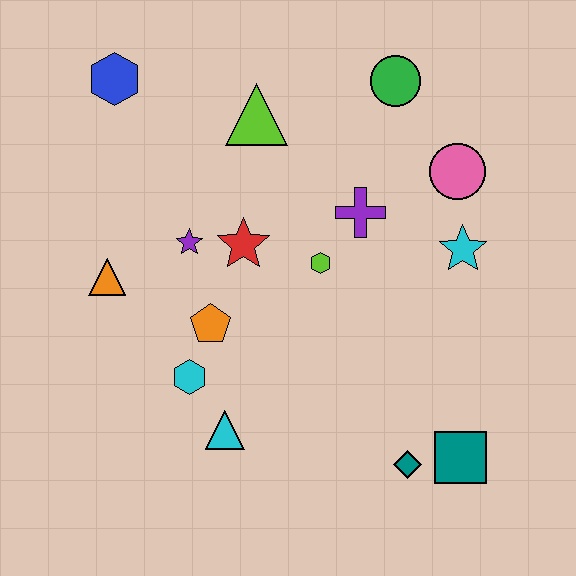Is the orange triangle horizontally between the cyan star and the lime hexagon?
No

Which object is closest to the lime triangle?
The red star is closest to the lime triangle.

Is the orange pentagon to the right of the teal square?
No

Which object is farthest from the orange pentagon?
The green circle is farthest from the orange pentagon.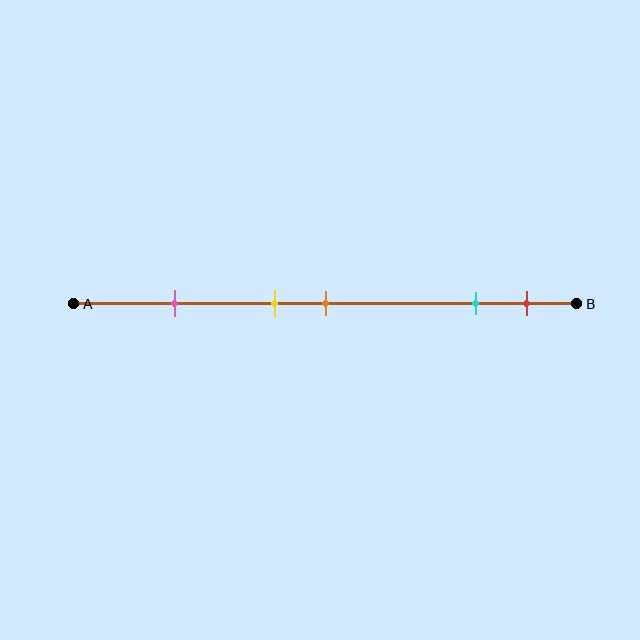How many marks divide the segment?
There are 5 marks dividing the segment.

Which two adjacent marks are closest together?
The yellow and orange marks are the closest adjacent pair.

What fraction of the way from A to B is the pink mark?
The pink mark is approximately 20% (0.2) of the way from A to B.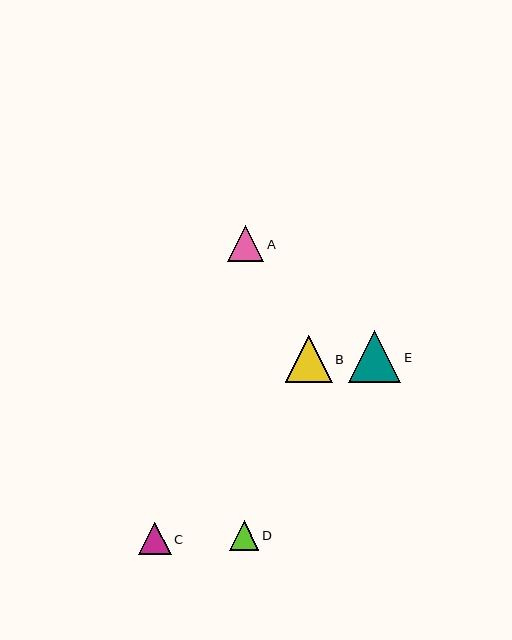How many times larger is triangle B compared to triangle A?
Triangle B is approximately 1.3 times the size of triangle A.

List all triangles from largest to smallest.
From largest to smallest: E, B, A, C, D.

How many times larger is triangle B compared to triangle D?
Triangle B is approximately 1.6 times the size of triangle D.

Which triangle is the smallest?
Triangle D is the smallest with a size of approximately 29 pixels.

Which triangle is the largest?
Triangle E is the largest with a size of approximately 52 pixels.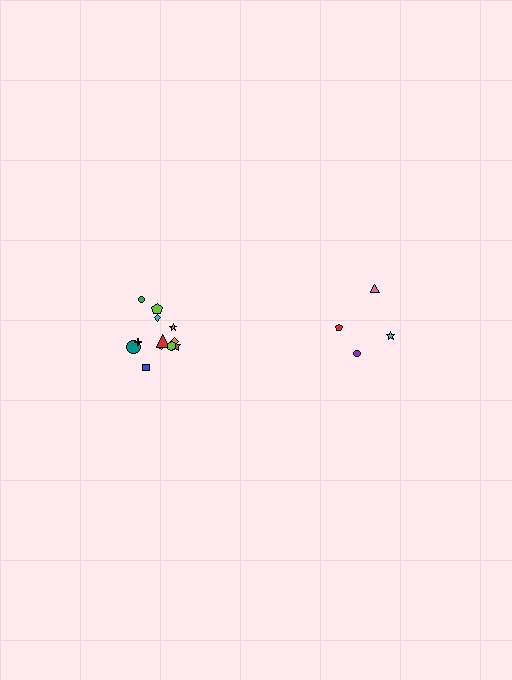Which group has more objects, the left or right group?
The left group.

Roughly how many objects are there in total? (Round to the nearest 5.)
Roughly 15 objects in total.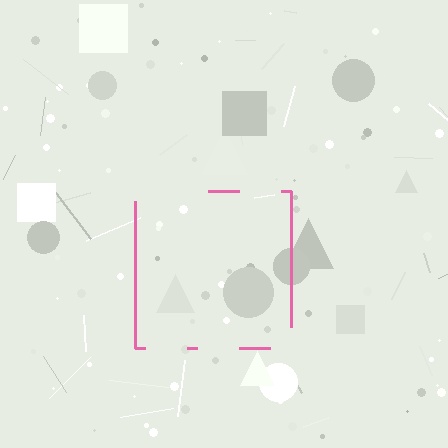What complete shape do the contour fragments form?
The contour fragments form a square.